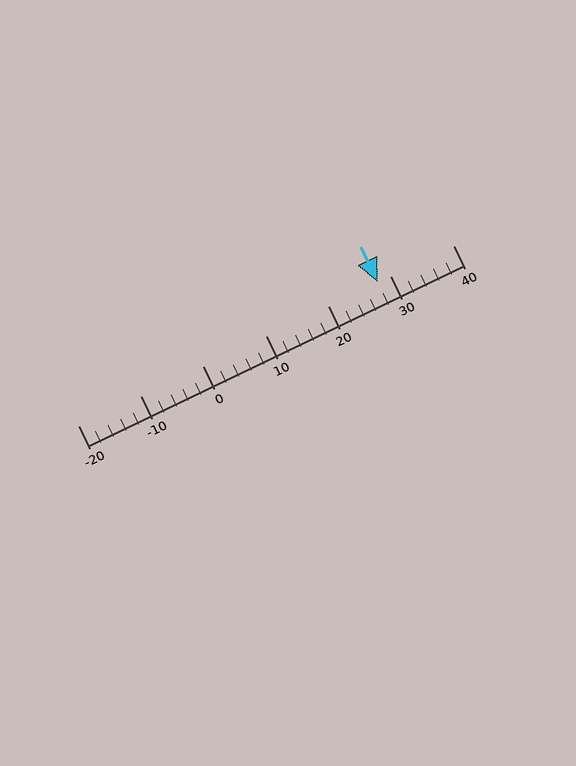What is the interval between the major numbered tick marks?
The major tick marks are spaced 10 units apart.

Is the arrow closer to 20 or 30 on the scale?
The arrow is closer to 30.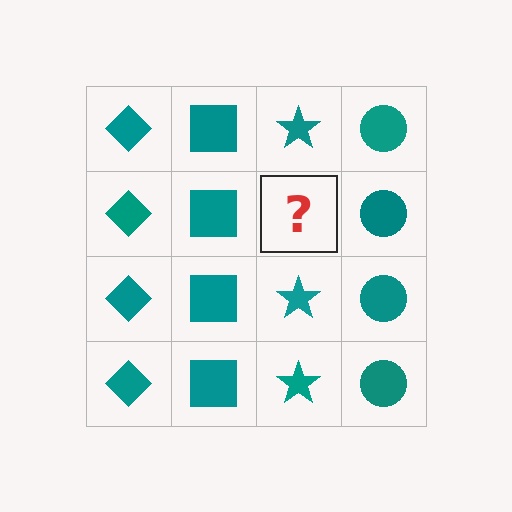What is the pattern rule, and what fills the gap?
The rule is that each column has a consistent shape. The gap should be filled with a teal star.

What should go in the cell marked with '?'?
The missing cell should contain a teal star.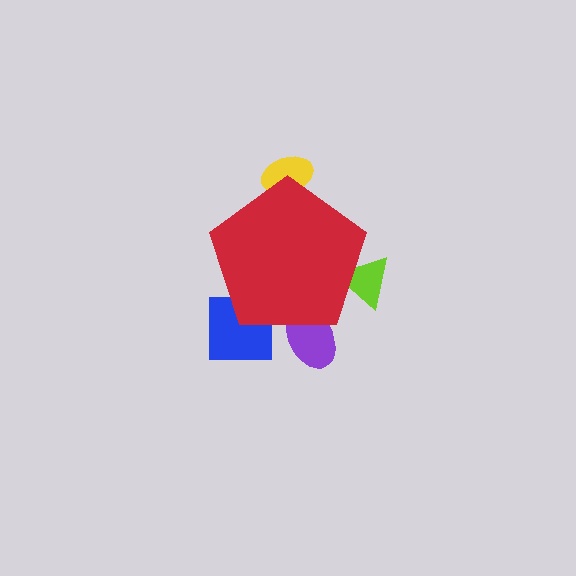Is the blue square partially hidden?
Yes, the blue square is partially hidden behind the red pentagon.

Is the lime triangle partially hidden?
Yes, the lime triangle is partially hidden behind the red pentagon.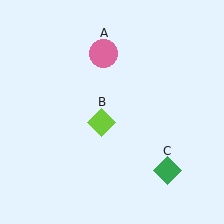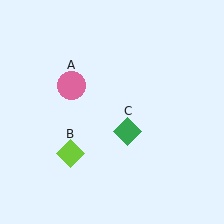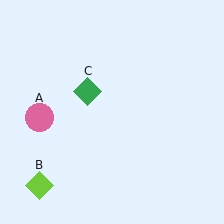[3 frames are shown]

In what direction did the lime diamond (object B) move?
The lime diamond (object B) moved down and to the left.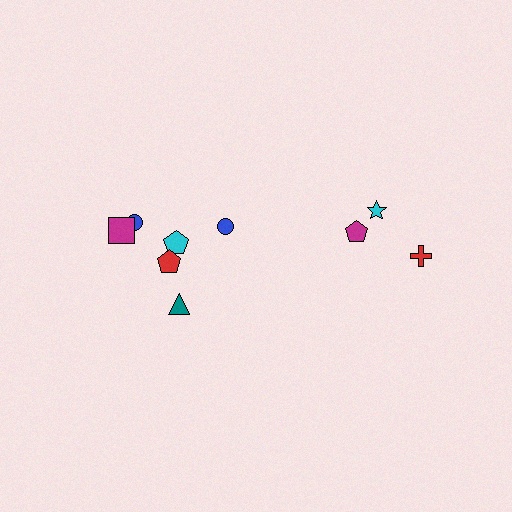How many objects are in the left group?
There are 6 objects.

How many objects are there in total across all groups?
There are 9 objects.